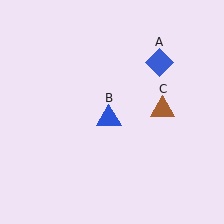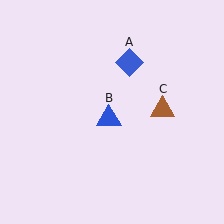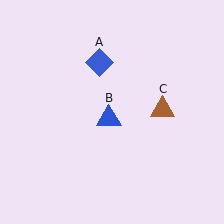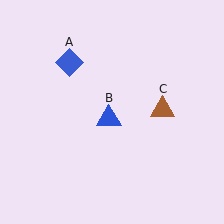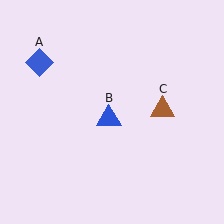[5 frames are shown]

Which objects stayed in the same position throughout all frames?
Blue triangle (object B) and brown triangle (object C) remained stationary.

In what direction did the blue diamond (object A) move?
The blue diamond (object A) moved left.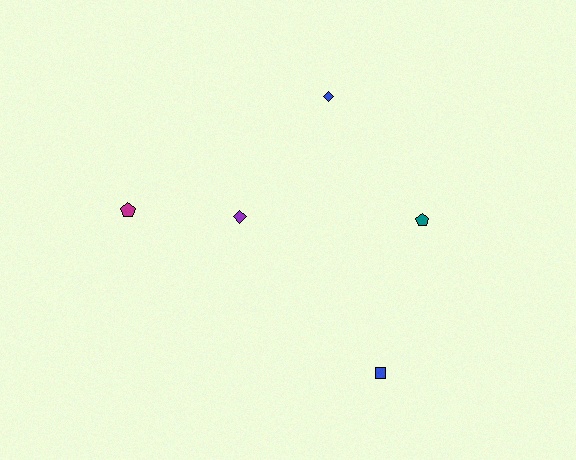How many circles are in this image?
There are no circles.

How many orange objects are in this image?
There are no orange objects.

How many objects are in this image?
There are 5 objects.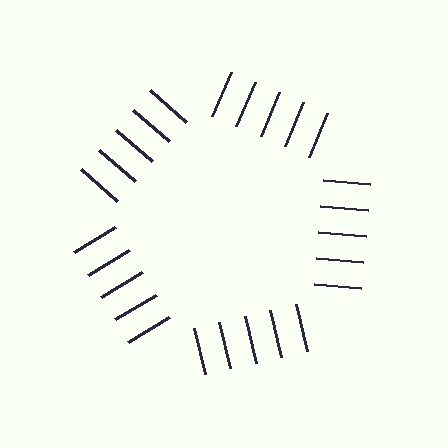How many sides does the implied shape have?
5 sides — the line-ends trace a pentagon.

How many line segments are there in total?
25 — 5 along each of the 5 edges.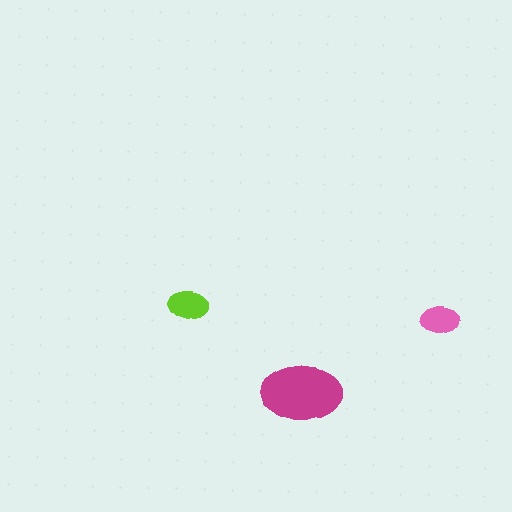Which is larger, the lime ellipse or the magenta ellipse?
The magenta one.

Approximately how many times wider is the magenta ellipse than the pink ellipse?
About 2 times wider.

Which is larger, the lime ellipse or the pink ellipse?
The lime one.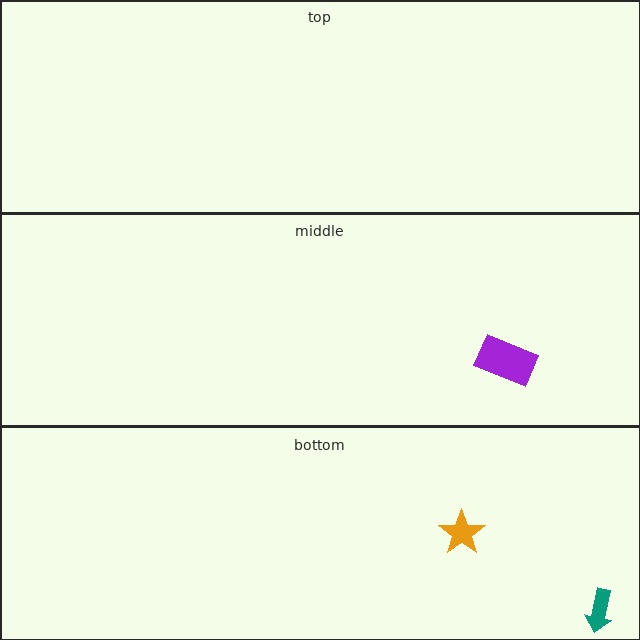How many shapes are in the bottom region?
2.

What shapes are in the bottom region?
The orange star, the teal arrow.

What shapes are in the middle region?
The purple rectangle.